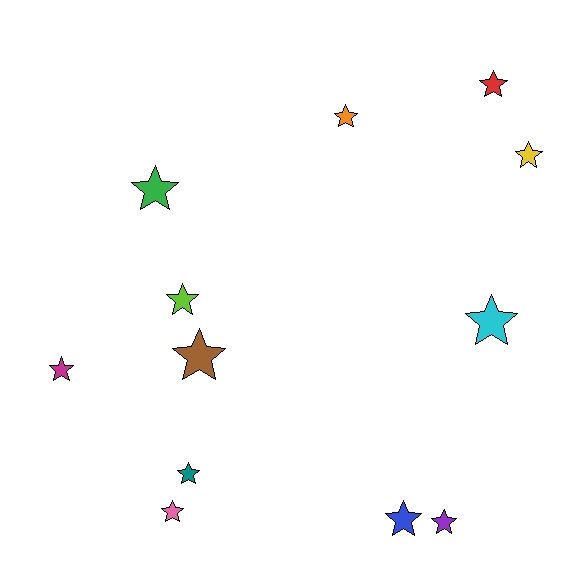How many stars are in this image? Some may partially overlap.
There are 12 stars.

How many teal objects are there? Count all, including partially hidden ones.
There is 1 teal object.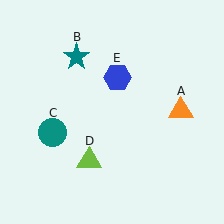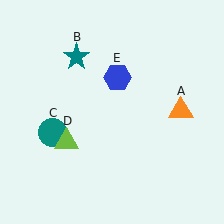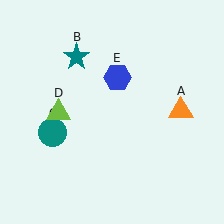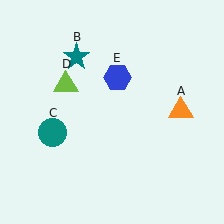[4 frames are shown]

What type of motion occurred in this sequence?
The lime triangle (object D) rotated clockwise around the center of the scene.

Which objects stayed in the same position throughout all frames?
Orange triangle (object A) and teal star (object B) and teal circle (object C) and blue hexagon (object E) remained stationary.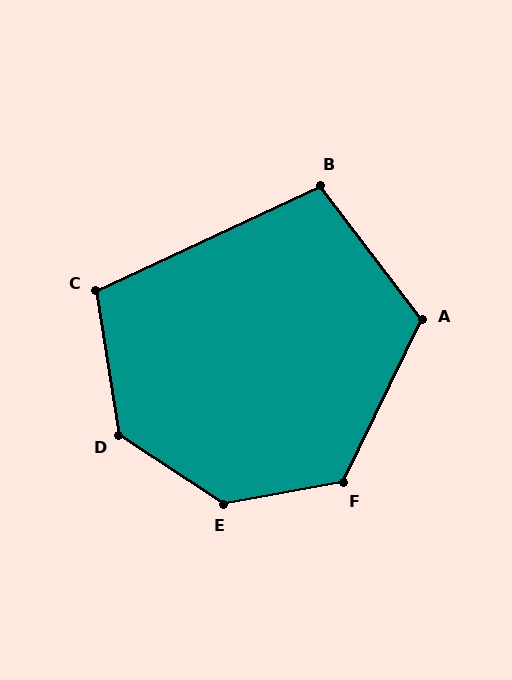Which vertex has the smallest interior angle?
B, at approximately 102 degrees.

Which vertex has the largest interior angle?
E, at approximately 137 degrees.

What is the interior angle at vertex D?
Approximately 132 degrees (obtuse).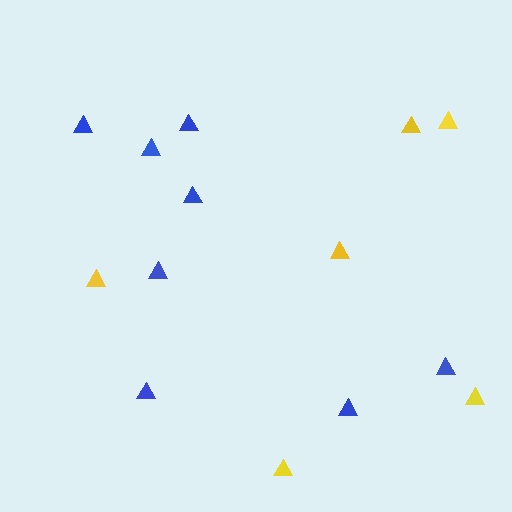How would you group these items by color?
There are 2 groups: one group of blue triangles (8) and one group of yellow triangles (6).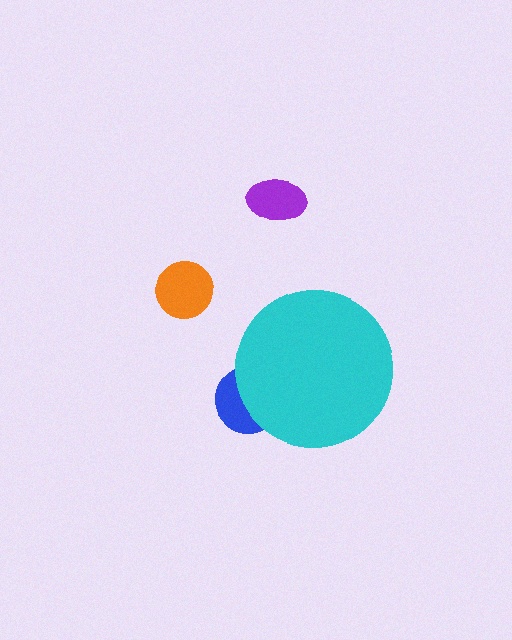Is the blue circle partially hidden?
Yes, the blue circle is partially hidden behind the cyan circle.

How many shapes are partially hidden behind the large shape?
1 shape is partially hidden.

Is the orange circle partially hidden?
No, the orange circle is fully visible.